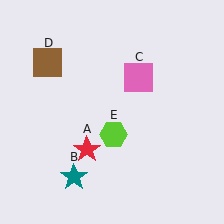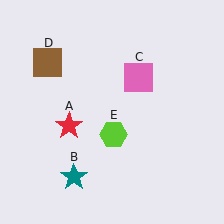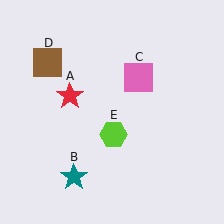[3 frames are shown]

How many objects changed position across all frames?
1 object changed position: red star (object A).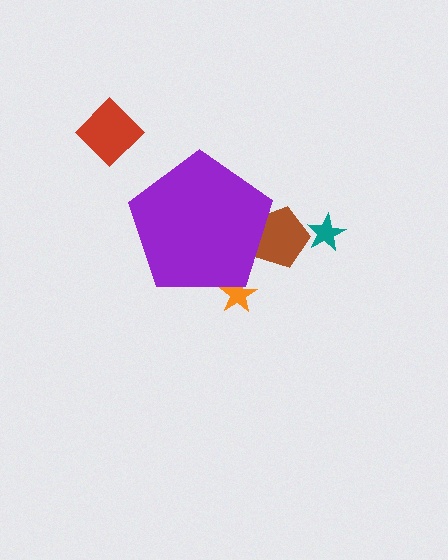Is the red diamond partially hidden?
No, the red diamond is fully visible.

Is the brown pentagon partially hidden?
Yes, the brown pentagon is partially hidden behind the purple pentagon.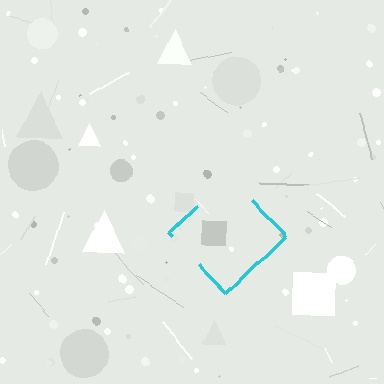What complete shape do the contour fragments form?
The contour fragments form a diamond.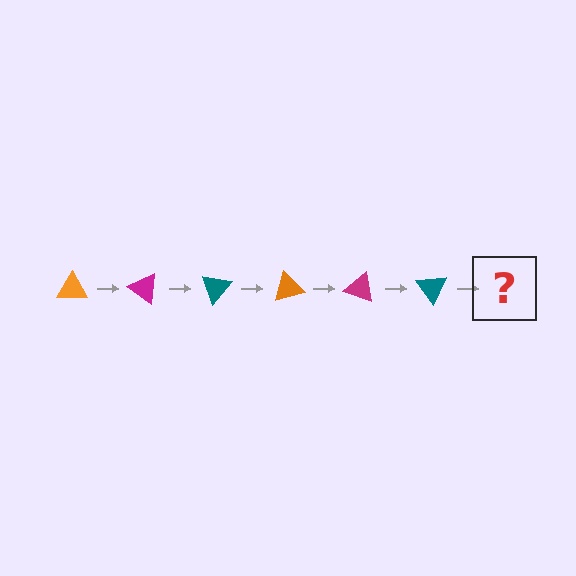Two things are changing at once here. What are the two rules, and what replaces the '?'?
The two rules are that it rotates 35 degrees each step and the color cycles through orange, magenta, and teal. The '?' should be an orange triangle, rotated 210 degrees from the start.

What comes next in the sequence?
The next element should be an orange triangle, rotated 210 degrees from the start.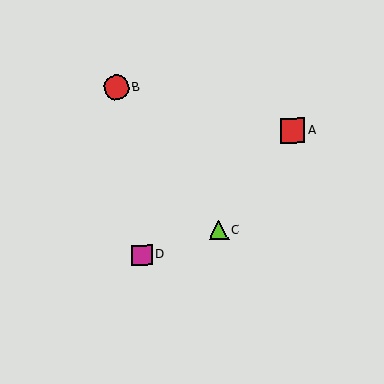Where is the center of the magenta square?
The center of the magenta square is at (142, 255).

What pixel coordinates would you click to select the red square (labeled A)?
Click at (292, 131) to select the red square A.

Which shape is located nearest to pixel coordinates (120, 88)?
The red circle (labeled B) at (116, 87) is nearest to that location.